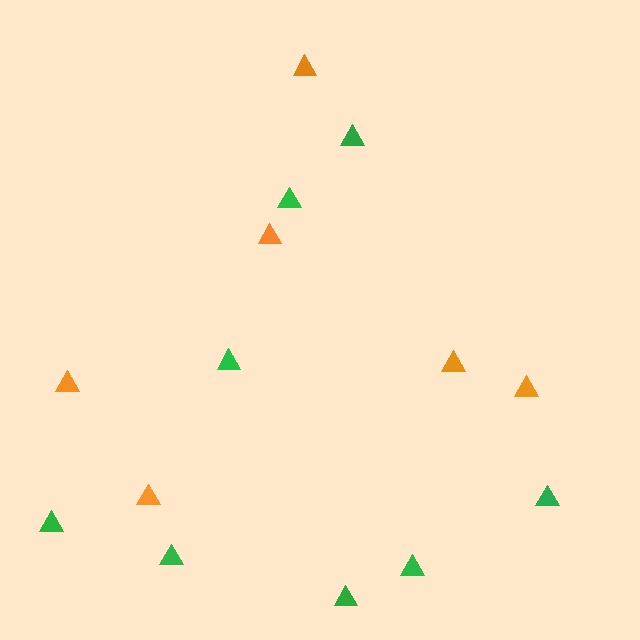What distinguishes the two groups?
There are 2 groups: one group of green triangles (8) and one group of orange triangles (6).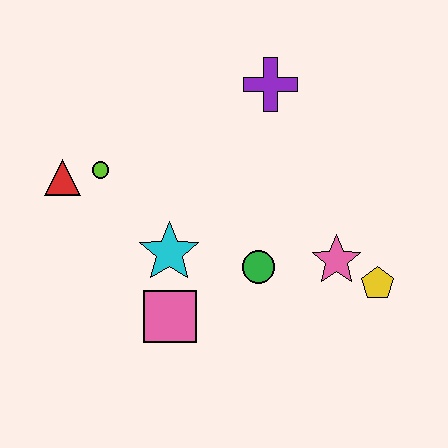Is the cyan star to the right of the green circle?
No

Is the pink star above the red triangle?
No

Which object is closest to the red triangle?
The lime circle is closest to the red triangle.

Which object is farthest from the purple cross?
The pink square is farthest from the purple cross.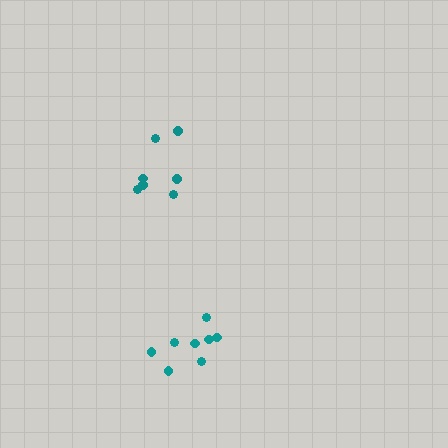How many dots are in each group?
Group 1: 7 dots, Group 2: 8 dots (15 total).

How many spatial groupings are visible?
There are 2 spatial groupings.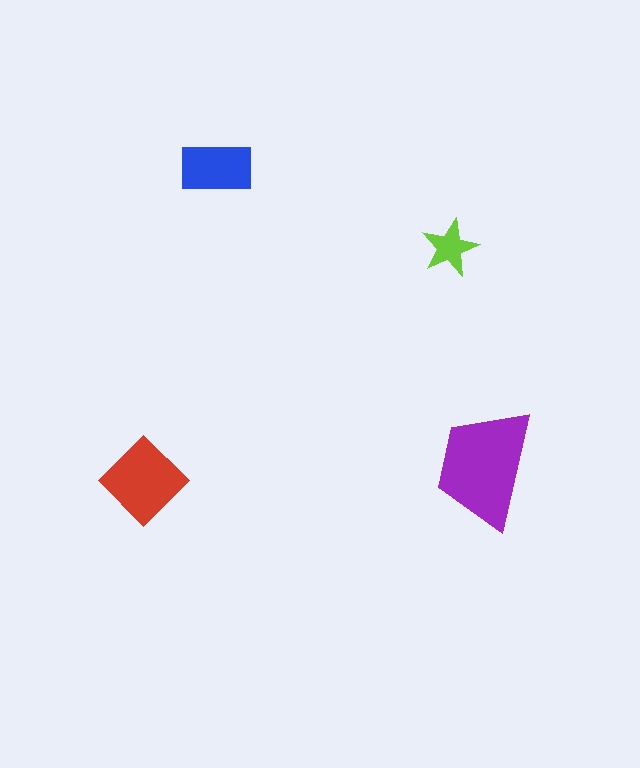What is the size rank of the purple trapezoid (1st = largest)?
1st.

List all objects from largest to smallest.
The purple trapezoid, the red diamond, the blue rectangle, the lime star.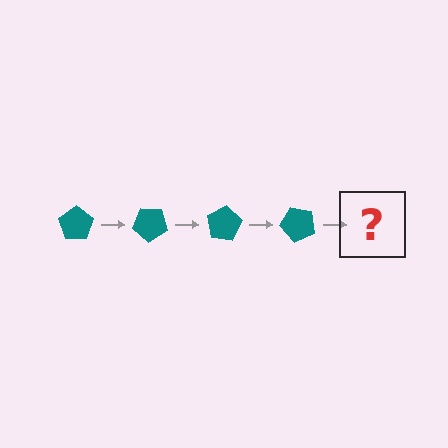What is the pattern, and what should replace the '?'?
The pattern is that the pentagon rotates 40 degrees each step. The '?' should be a teal pentagon rotated 160 degrees.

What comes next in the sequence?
The next element should be a teal pentagon rotated 160 degrees.